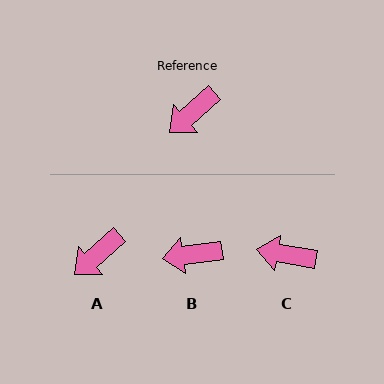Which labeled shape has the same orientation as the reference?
A.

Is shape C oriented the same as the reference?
No, it is off by about 51 degrees.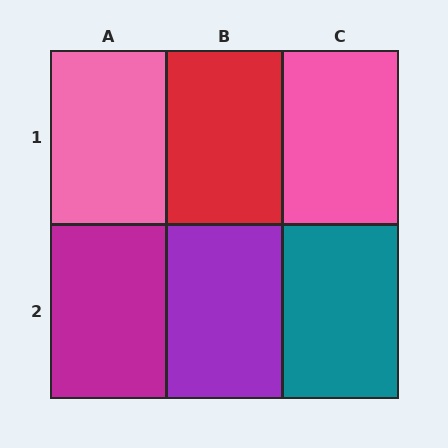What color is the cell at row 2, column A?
Magenta.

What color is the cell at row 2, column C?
Teal.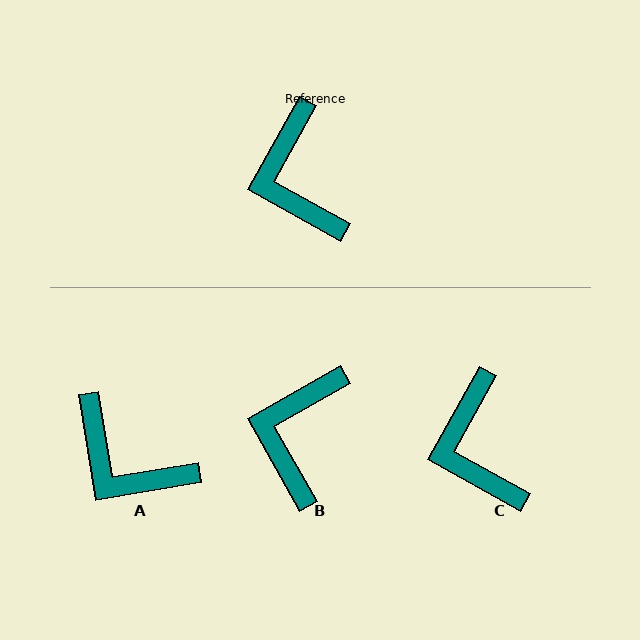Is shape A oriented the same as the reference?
No, it is off by about 38 degrees.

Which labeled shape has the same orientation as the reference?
C.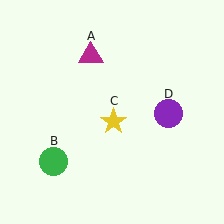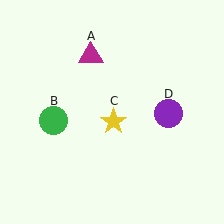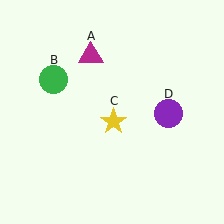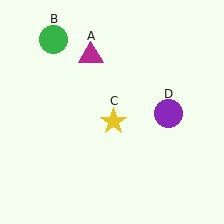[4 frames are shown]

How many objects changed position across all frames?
1 object changed position: green circle (object B).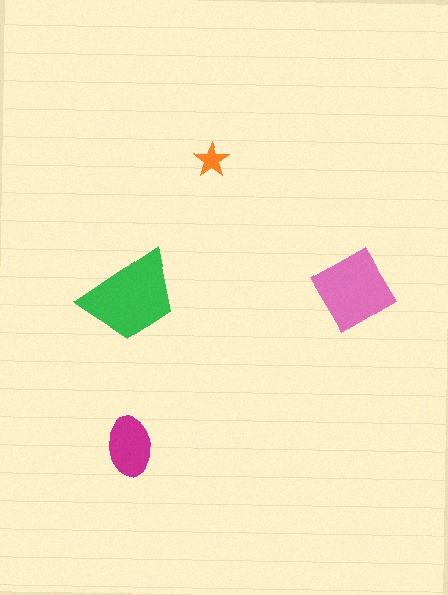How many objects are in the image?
There are 4 objects in the image.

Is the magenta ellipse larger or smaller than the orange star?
Larger.